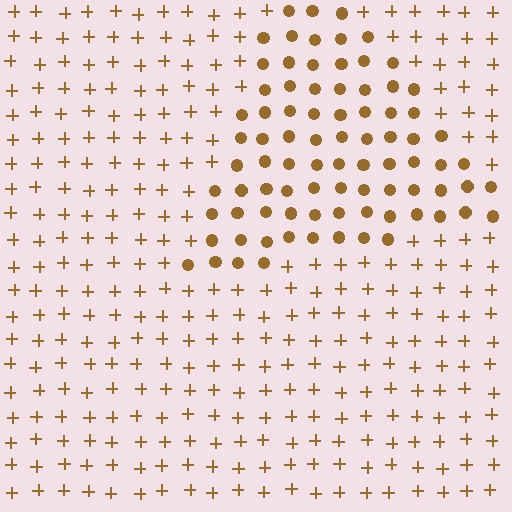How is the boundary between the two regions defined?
The boundary is defined by a change in element shape: circles inside vs. plus signs outside. All elements share the same color and spacing.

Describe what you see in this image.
The image is filled with small brown elements arranged in a uniform grid. A triangle-shaped region contains circles, while the surrounding area contains plus signs. The boundary is defined purely by the change in element shape.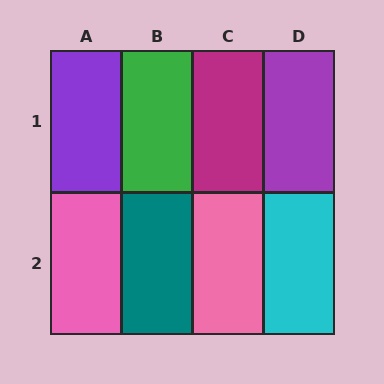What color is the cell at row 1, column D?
Purple.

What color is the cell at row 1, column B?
Green.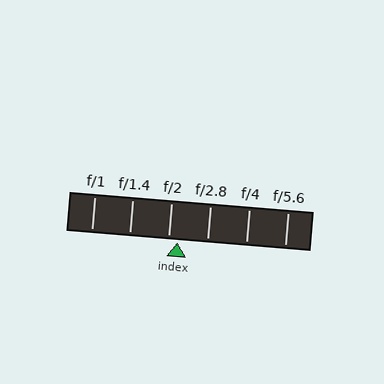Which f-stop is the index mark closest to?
The index mark is closest to f/2.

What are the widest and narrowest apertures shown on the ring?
The widest aperture shown is f/1 and the narrowest is f/5.6.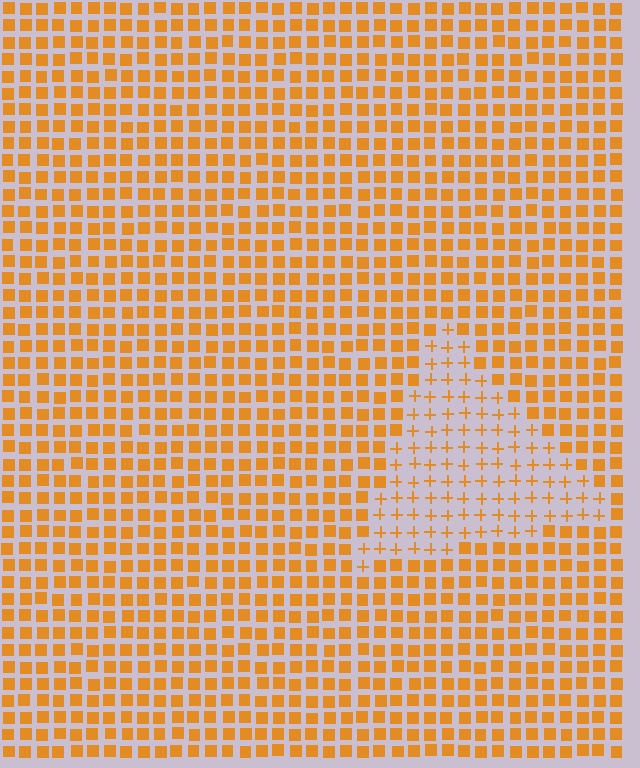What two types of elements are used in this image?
The image uses plus signs inside the triangle region and squares outside it.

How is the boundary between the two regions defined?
The boundary is defined by a change in element shape: plus signs inside vs. squares outside. All elements share the same color and spacing.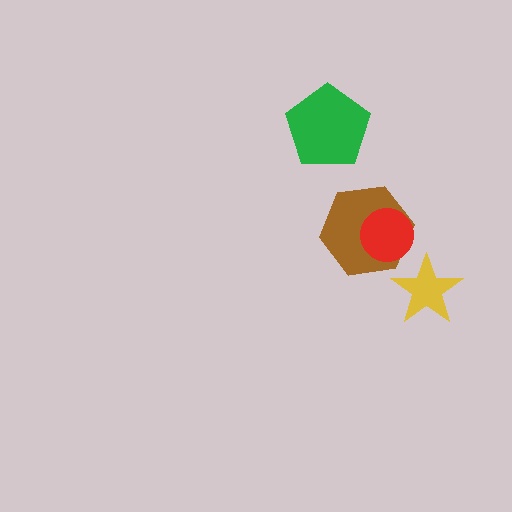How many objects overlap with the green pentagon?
0 objects overlap with the green pentagon.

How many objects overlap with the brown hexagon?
1 object overlaps with the brown hexagon.